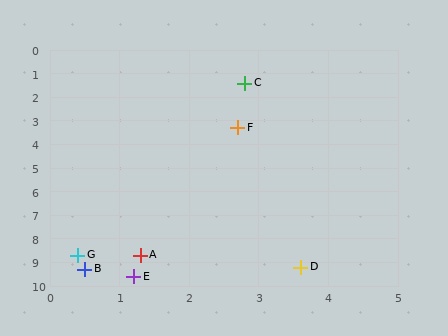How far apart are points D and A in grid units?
Points D and A are about 2.4 grid units apart.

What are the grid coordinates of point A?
Point A is at approximately (1.3, 8.7).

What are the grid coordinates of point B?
Point B is at approximately (0.5, 9.3).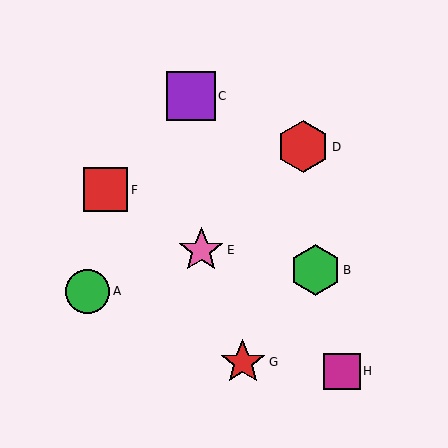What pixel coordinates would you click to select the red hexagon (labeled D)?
Click at (303, 147) to select the red hexagon D.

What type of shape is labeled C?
Shape C is a purple square.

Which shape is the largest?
The red hexagon (labeled D) is the largest.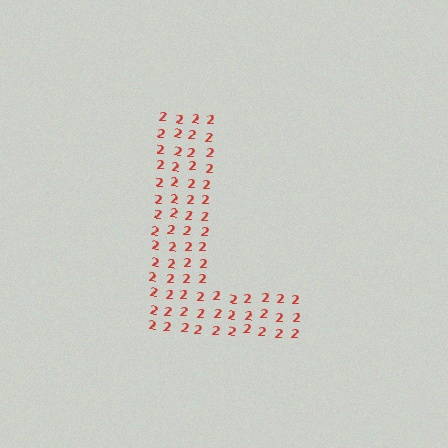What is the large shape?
The large shape is the letter L.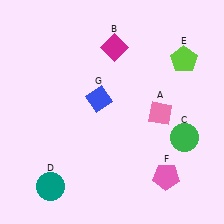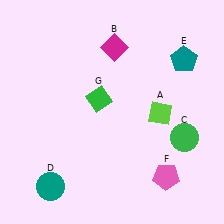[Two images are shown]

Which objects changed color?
A changed from pink to lime. E changed from lime to teal. G changed from blue to green.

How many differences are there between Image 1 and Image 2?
There are 3 differences between the two images.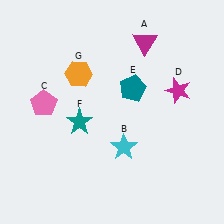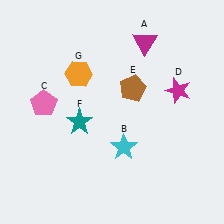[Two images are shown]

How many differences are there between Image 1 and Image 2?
There is 1 difference between the two images.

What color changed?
The pentagon (E) changed from teal in Image 1 to brown in Image 2.